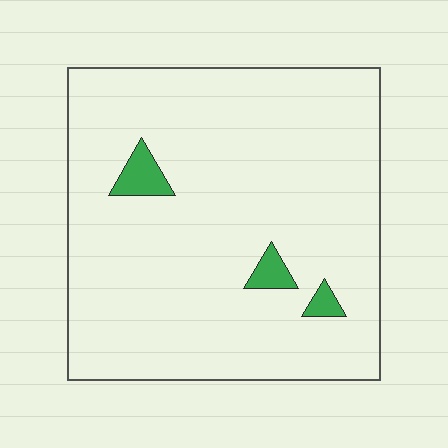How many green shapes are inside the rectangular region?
3.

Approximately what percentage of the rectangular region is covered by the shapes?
Approximately 5%.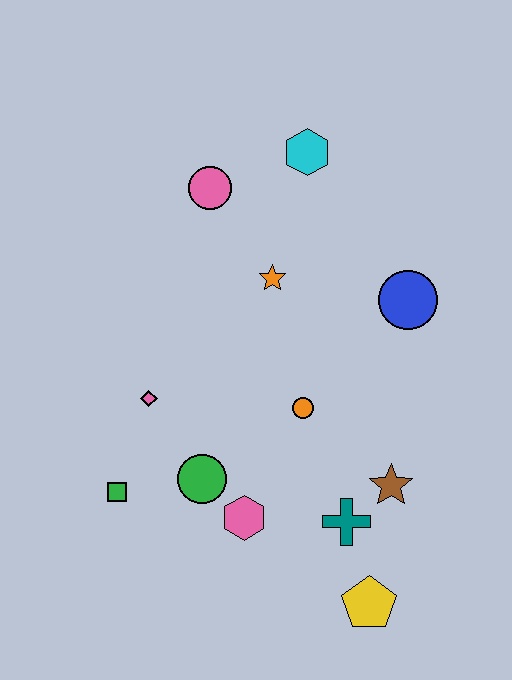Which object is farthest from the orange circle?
The cyan hexagon is farthest from the orange circle.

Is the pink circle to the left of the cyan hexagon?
Yes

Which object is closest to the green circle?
The pink hexagon is closest to the green circle.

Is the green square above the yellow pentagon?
Yes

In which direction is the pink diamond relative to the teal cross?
The pink diamond is to the left of the teal cross.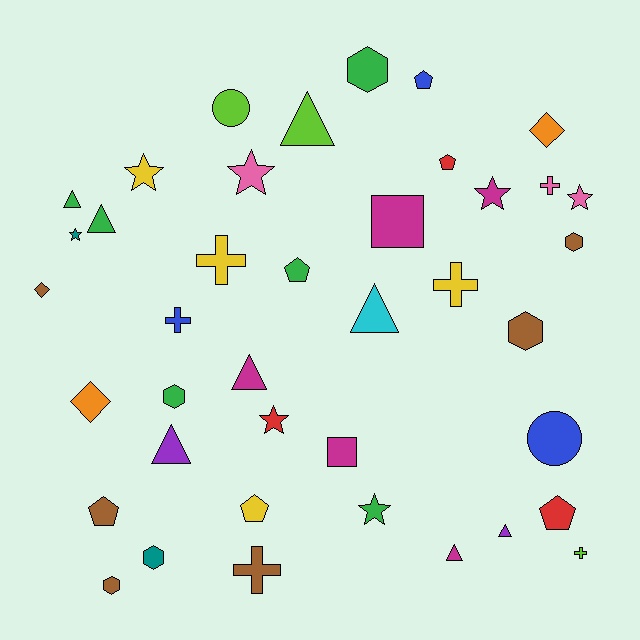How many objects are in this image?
There are 40 objects.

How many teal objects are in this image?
There are 2 teal objects.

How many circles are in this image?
There are 2 circles.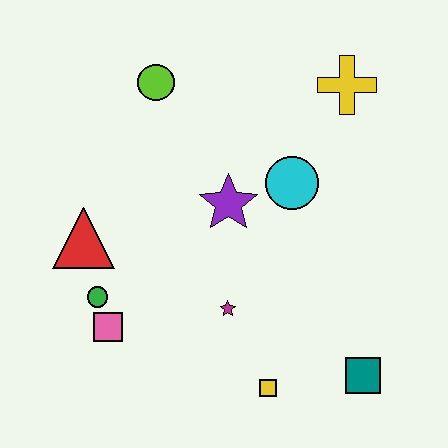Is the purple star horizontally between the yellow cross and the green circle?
Yes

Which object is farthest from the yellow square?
The lime circle is farthest from the yellow square.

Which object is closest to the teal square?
The yellow square is closest to the teal square.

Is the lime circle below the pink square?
No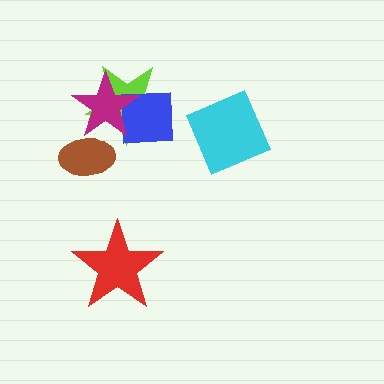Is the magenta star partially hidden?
Yes, it is partially covered by another shape.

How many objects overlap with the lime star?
2 objects overlap with the lime star.